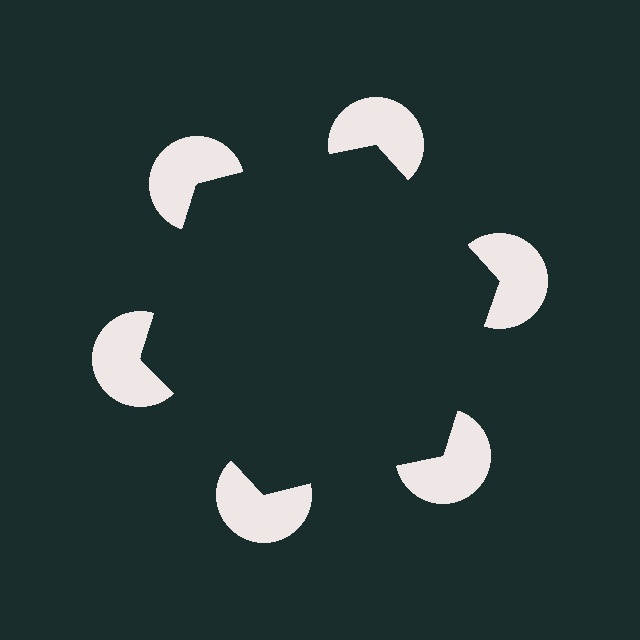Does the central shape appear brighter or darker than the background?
It typically appears slightly darker than the background, even though no actual brightness change is drawn.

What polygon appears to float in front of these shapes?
An illusory hexagon — its edges are inferred from the aligned wedge cuts in the pac-man discs, not physically drawn.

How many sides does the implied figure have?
6 sides.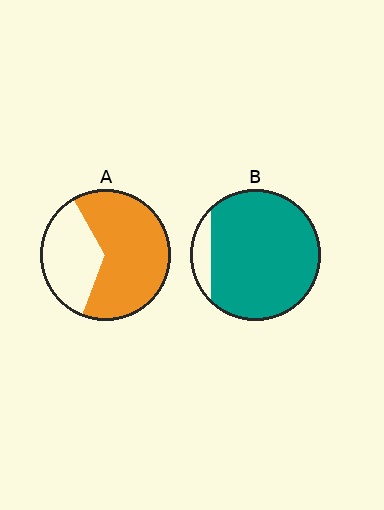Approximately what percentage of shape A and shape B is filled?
A is approximately 65% and B is approximately 90%.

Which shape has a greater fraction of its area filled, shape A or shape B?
Shape B.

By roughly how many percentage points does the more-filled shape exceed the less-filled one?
By roughly 25 percentage points (B over A).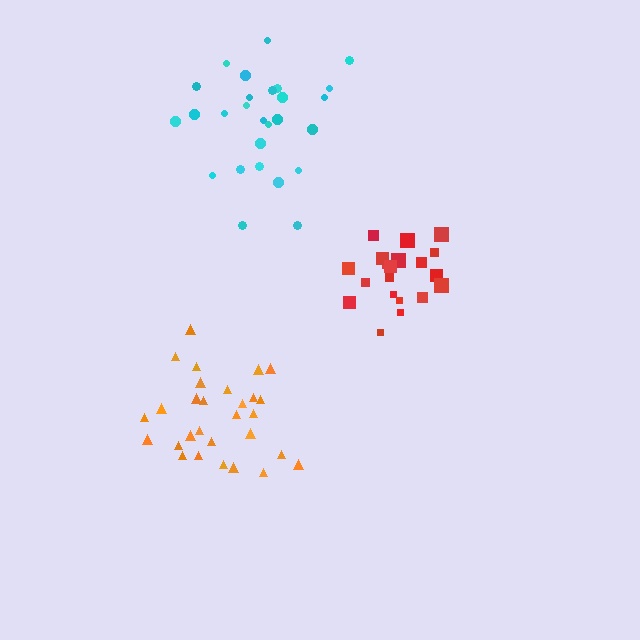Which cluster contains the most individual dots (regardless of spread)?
Orange (30).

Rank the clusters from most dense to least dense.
red, orange, cyan.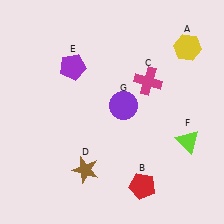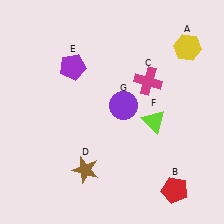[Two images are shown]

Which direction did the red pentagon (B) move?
The red pentagon (B) moved right.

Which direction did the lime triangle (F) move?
The lime triangle (F) moved left.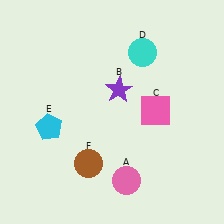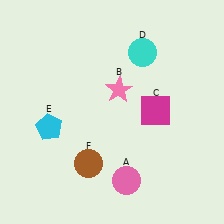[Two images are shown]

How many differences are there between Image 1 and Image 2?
There are 2 differences between the two images.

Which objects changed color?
B changed from purple to pink. C changed from pink to magenta.